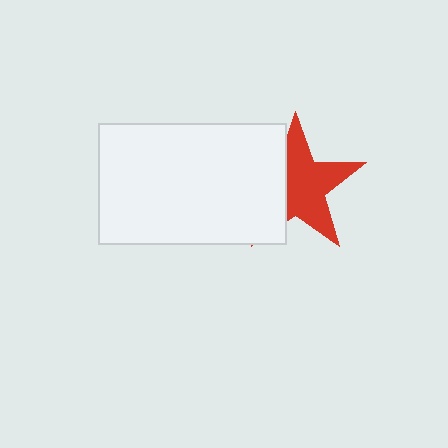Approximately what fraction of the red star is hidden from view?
Roughly 38% of the red star is hidden behind the white rectangle.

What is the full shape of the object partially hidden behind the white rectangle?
The partially hidden object is a red star.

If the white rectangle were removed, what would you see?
You would see the complete red star.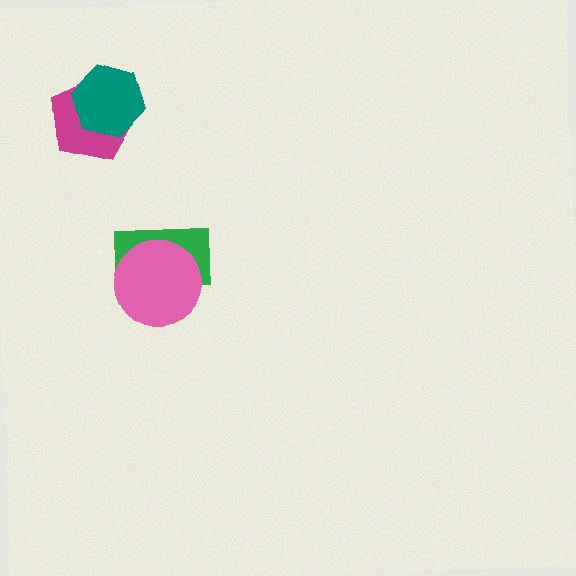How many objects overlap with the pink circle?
1 object overlaps with the pink circle.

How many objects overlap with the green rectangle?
1 object overlaps with the green rectangle.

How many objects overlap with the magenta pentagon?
1 object overlaps with the magenta pentagon.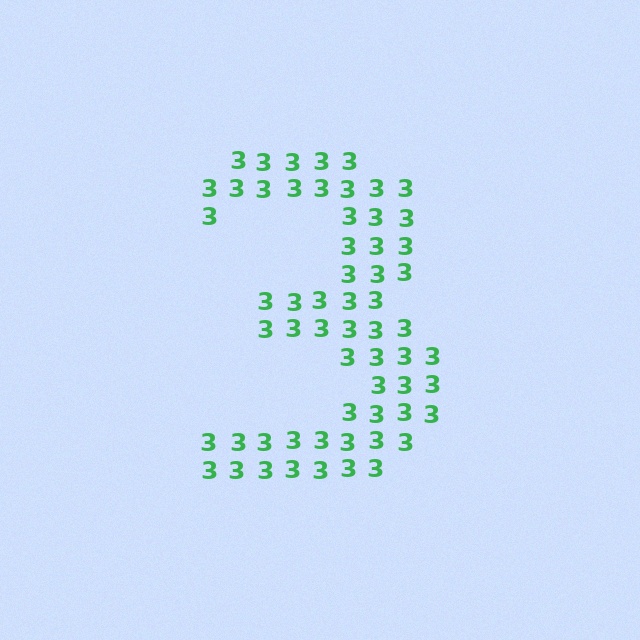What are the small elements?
The small elements are digit 3's.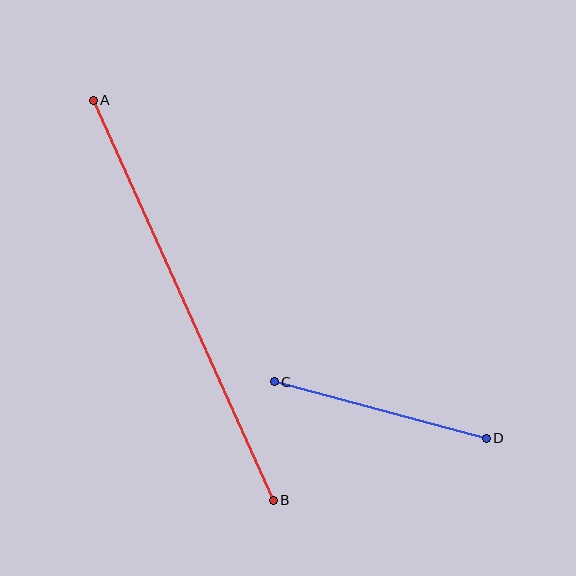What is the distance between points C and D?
The distance is approximately 219 pixels.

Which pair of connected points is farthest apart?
Points A and B are farthest apart.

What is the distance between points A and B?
The distance is approximately 439 pixels.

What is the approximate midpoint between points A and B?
The midpoint is at approximately (183, 300) pixels.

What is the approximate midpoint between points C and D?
The midpoint is at approximately (380, 410) pixels.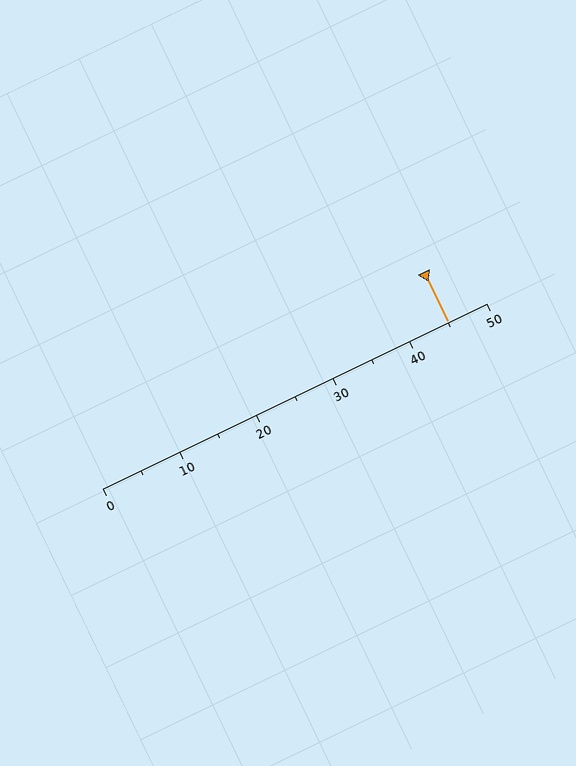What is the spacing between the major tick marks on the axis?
The major ticks are spaced 10 apart.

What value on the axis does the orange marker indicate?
The marker indicates approximately 45.